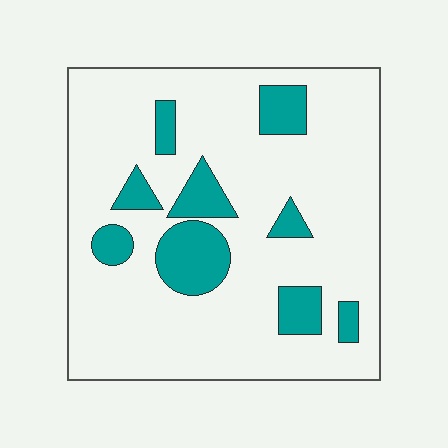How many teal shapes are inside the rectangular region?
9.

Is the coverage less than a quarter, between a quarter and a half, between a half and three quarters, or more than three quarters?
Less than a quarter.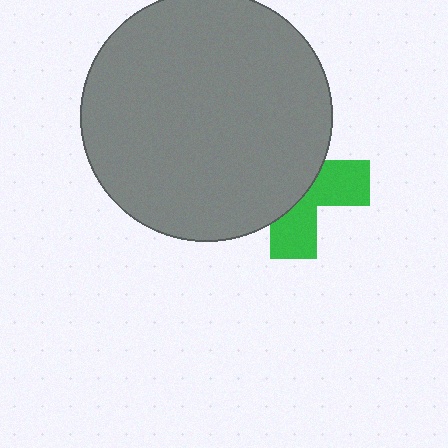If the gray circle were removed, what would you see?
You would see the complete green cross.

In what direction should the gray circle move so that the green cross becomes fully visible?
The gray circle should move left. That is the shortest direction to clear the overlap and leave the green cross fully visible.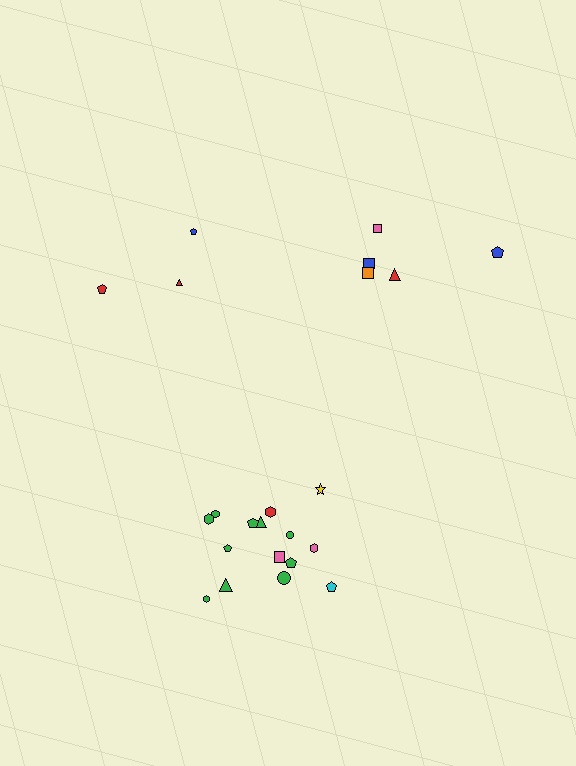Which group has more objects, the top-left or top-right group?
The top-right group.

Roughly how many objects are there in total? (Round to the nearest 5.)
Roughly 25 objects in total.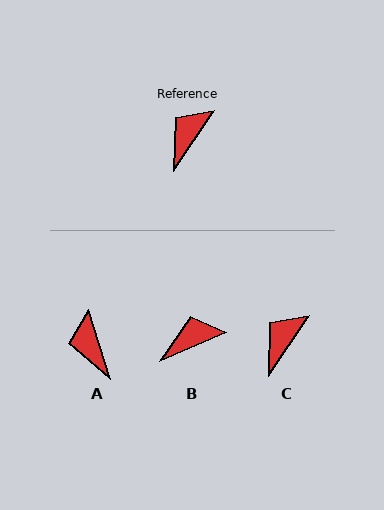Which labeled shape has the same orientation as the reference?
C.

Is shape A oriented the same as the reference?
No, it is off by about 51 degrees.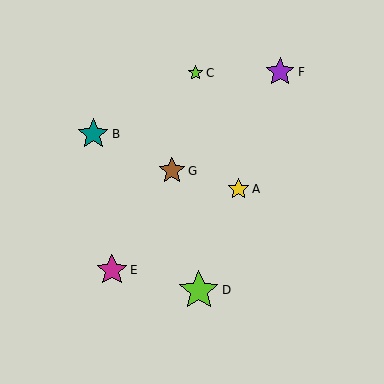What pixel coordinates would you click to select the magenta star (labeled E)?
Click at (112, 270) to select the magenta star E.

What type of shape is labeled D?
Shape D is a lime star.